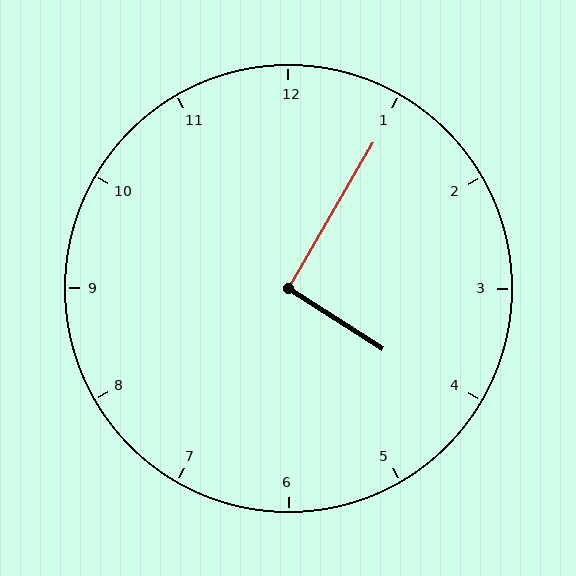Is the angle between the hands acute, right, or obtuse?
It is right.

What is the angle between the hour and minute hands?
Approximately 92 degrees.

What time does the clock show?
4:05.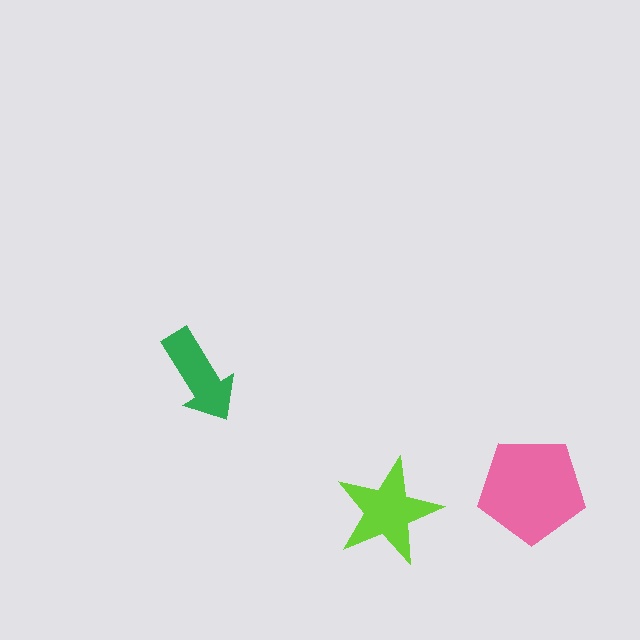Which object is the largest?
The pink pentagon.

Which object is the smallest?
The green arrow.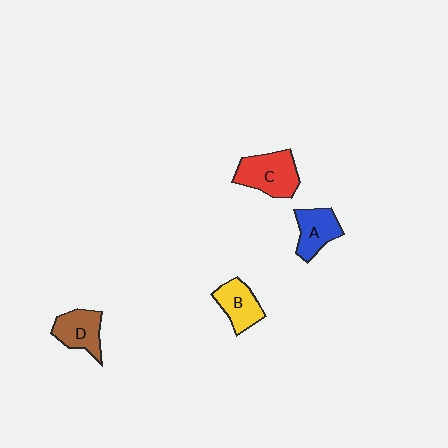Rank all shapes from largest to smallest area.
From largest to smallest: C (red), D (brown), A (blue), B (yellow).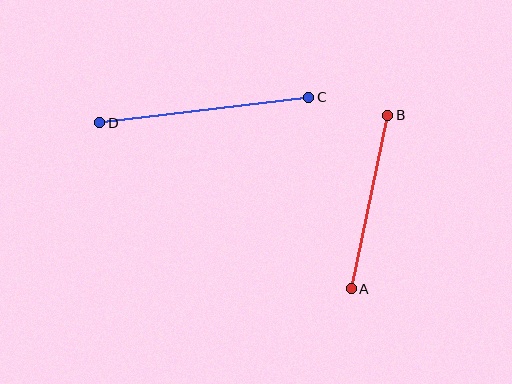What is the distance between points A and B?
The distance is approximately 178 pixels.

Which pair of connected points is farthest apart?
Points C and D are farthest apart.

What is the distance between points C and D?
The distance is approximately 211 pixels.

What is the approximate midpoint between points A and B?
The midpoint is at approximately (370, 202) pixels.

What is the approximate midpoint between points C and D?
The midpoint is at approximately (204, 110) pixels.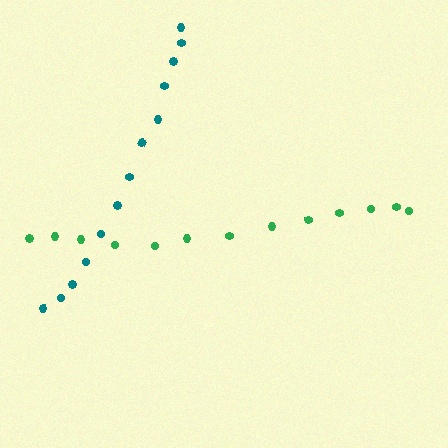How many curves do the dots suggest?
There are 2 distinct paths.